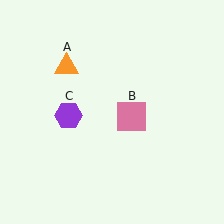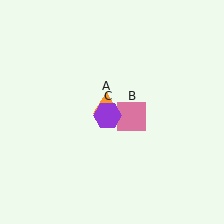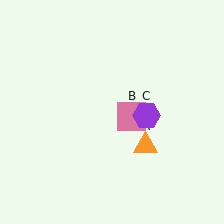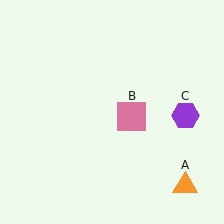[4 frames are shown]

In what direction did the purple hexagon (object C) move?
The purple hexagon (object C) moved right.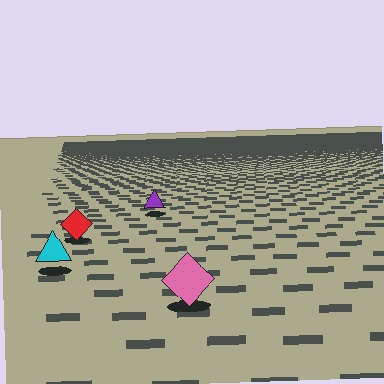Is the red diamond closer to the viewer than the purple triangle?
Yes. The red diamond is closer — you can tell from the texture gradient: the ground texture is coarser near it.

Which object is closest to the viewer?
The pink diamond is closest. The texture marks near it are larger and more spread out.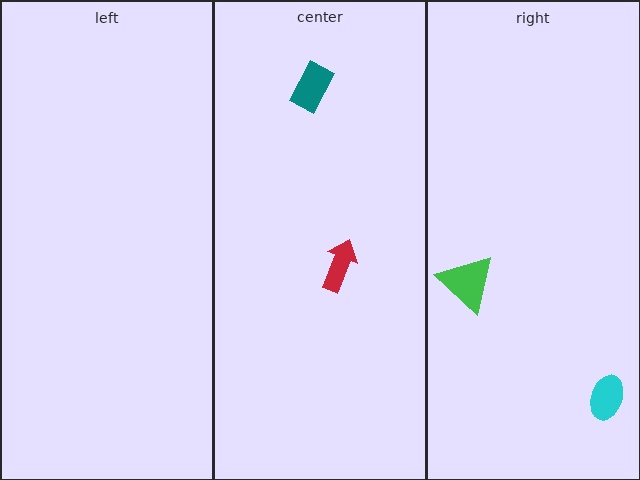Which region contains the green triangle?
The right region.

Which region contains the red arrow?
The center region.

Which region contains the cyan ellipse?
The right region.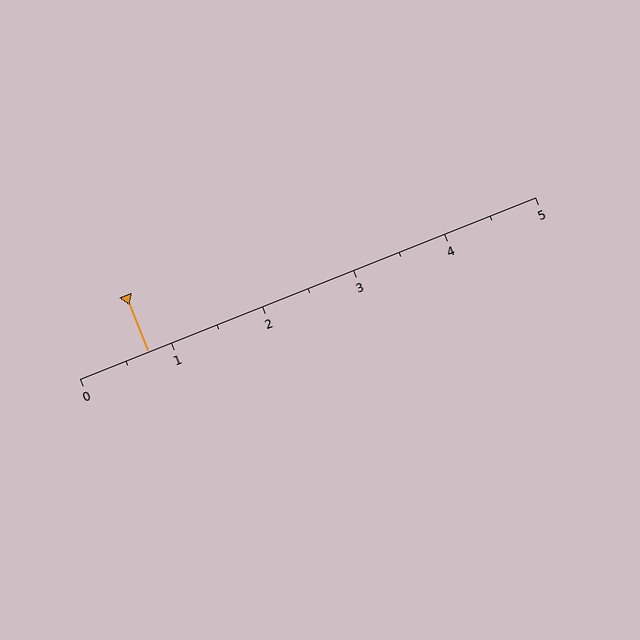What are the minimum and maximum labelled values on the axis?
The axis runs from 0 to 5.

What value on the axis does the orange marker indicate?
The marker indicates approximately 0.8.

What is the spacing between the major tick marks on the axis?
The major ticks are spaced 1 apart.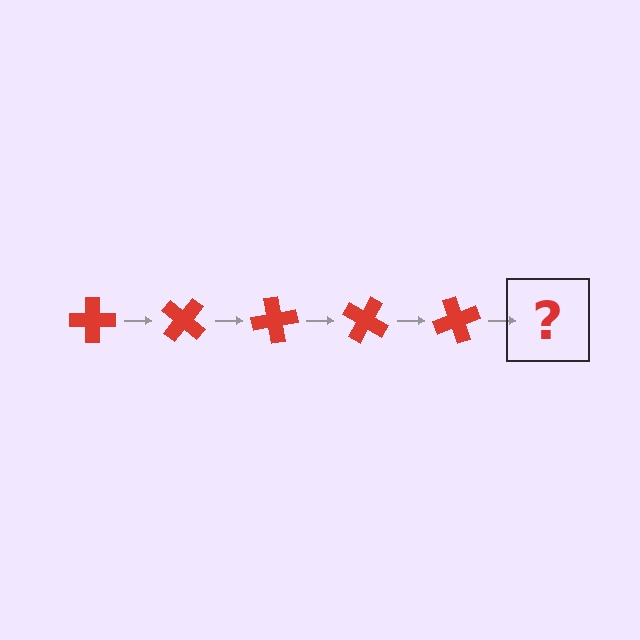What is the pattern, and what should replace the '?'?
The pattern is that the cross rotates 40 degrees each step. The '?' should be a red cross rotated 200 degrees.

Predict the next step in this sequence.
The next step is a red cross rotated 200 degrees.